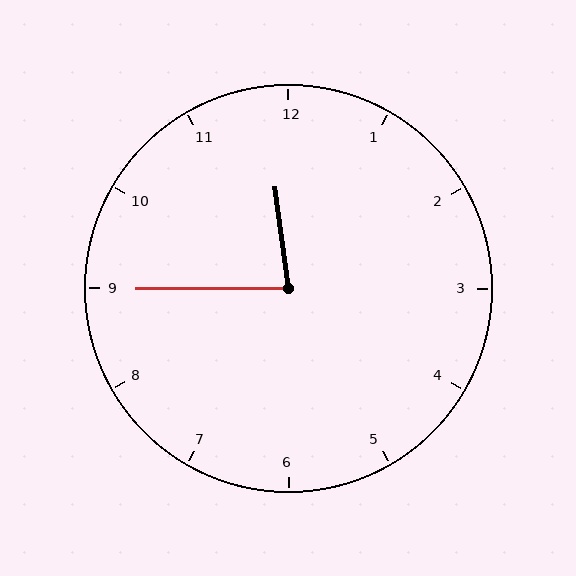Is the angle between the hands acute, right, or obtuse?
It is acute.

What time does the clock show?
11:45.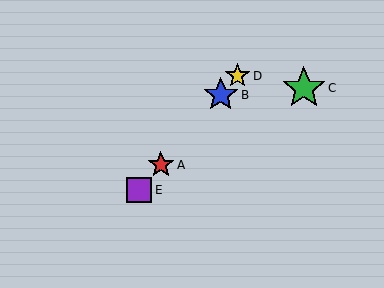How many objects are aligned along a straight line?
4 objects (A, B, D, E) are aligned along a straight line.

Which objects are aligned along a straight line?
Objects A, B, D, E are aligned along a straight line.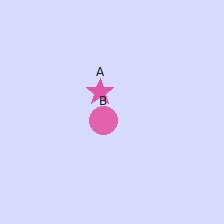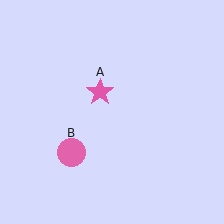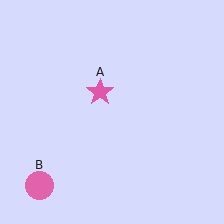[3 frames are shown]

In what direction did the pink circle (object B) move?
The pink circle (object B) moved down and to the left.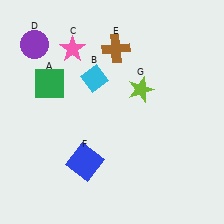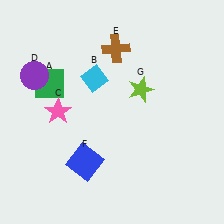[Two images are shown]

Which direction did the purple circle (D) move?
The purple circle (D) moved down.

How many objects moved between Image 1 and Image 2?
2 objects moved between the two images.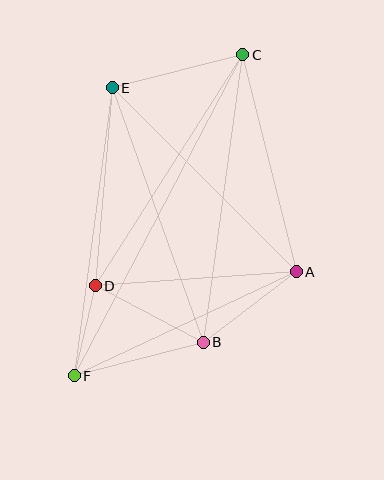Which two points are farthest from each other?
Points C and F are farthest from each other.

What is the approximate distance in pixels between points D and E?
The distance between D and E is approximately 199 pixels.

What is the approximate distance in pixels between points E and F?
The distance between E and F is approximately 290 pixels.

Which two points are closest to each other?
Points D and F are closest to each other.